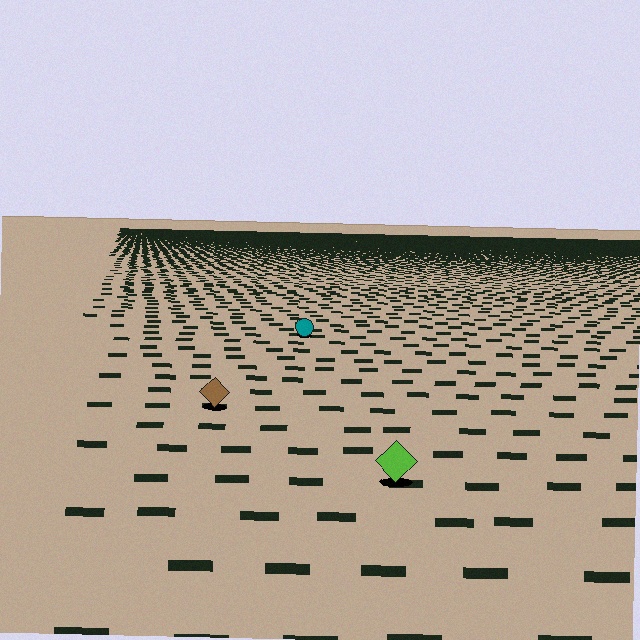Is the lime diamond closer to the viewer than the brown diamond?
Yes. The lime diamond is closer — you can tell from the texture gradient: the ground texture is coarser near it.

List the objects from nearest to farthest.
From nearest to farthest: the lime diamond, the brown diamond, the teal circle.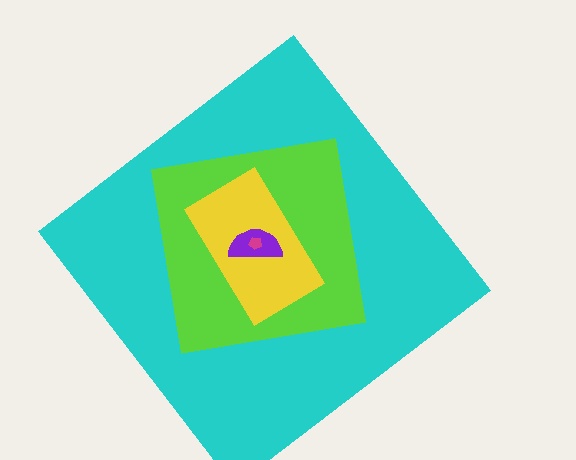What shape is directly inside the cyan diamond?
The lime square.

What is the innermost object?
The magenta pentagon.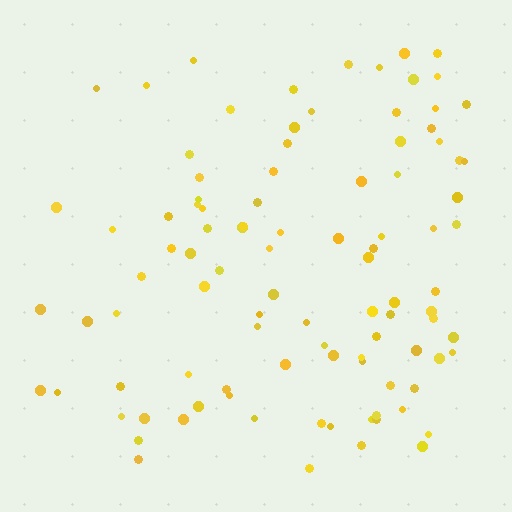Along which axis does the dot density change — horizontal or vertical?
Horizontal.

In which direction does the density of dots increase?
From left to right, with the right side densest.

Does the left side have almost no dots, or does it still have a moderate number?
Still a moderate number, just noticeably fewer than the right.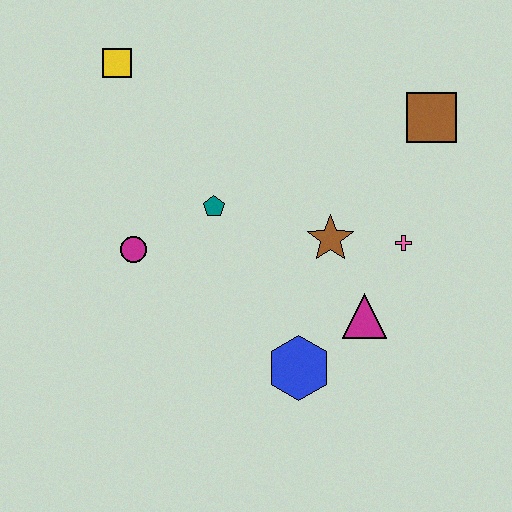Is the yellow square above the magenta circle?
Yes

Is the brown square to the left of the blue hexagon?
No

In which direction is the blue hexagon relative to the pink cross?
The blue hexagon is below the pink cross.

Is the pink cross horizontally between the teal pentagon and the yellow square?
No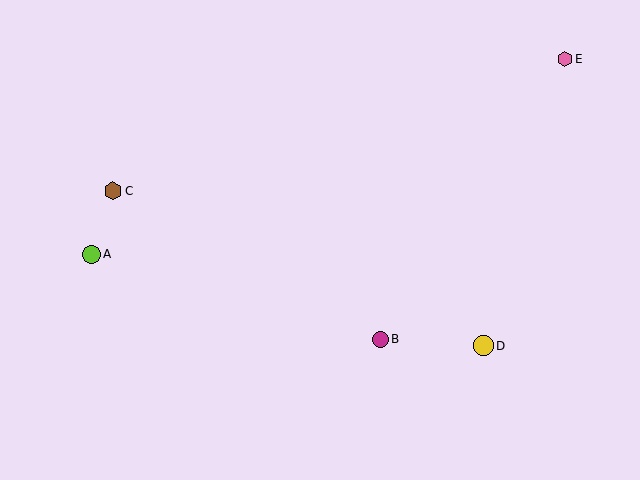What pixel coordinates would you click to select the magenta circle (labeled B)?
Click at (380, 339) to select the magenta circle B.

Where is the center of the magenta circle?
The center of the magenta circle is at (380, 339).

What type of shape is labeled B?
Shape B is a magenta circle.